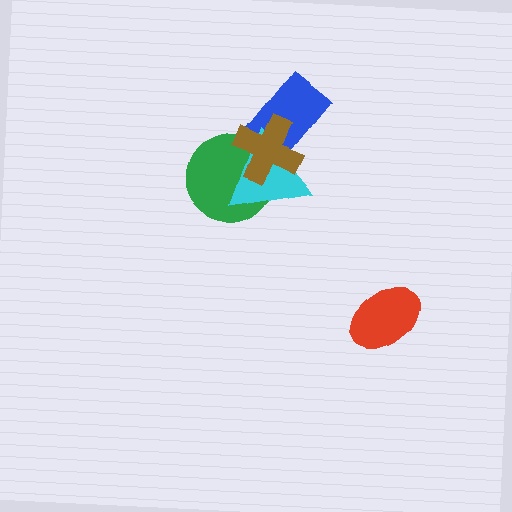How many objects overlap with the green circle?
2 objects overlap with the green circle.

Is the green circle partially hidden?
Yes, it is partially covered by another shape.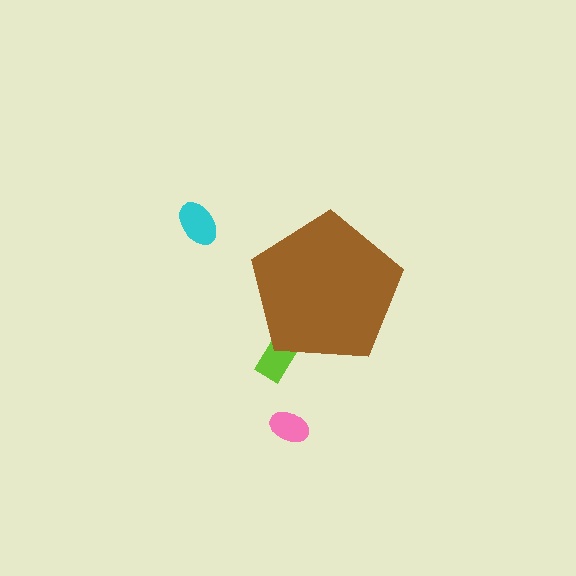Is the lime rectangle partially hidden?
Yes, the lime rectangle is partially hidden behind the brown pentagon.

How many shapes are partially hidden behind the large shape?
1 shape is partially hidden.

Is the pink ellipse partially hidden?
No, the pink ellipse is fully visible.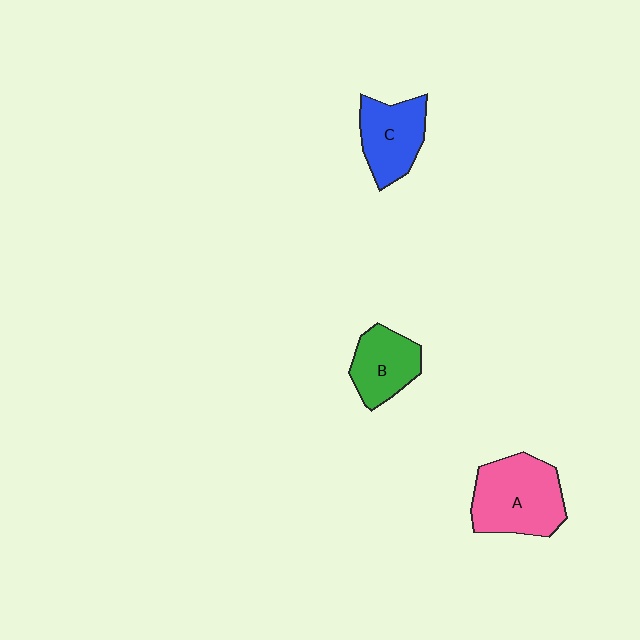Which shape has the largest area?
Shape A (pink).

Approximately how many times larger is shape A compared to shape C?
Approximately 1.4 times.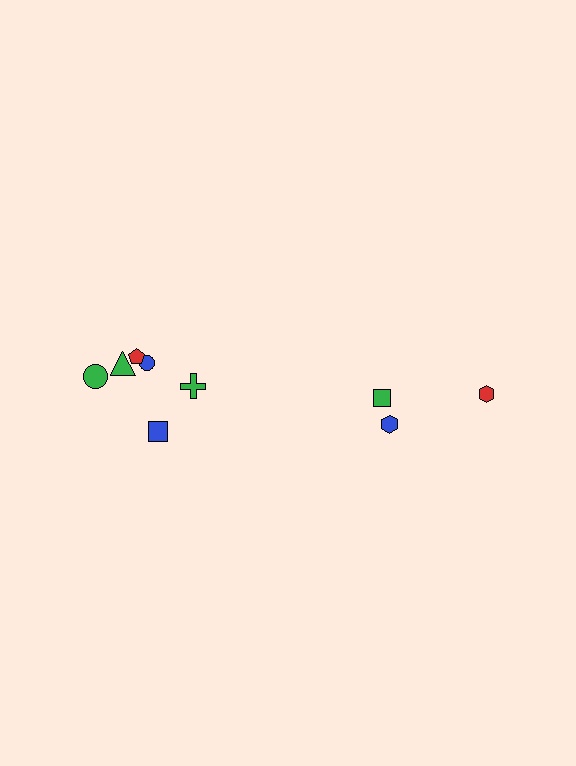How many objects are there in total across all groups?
There are 9 objects.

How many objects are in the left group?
There are 6 objects.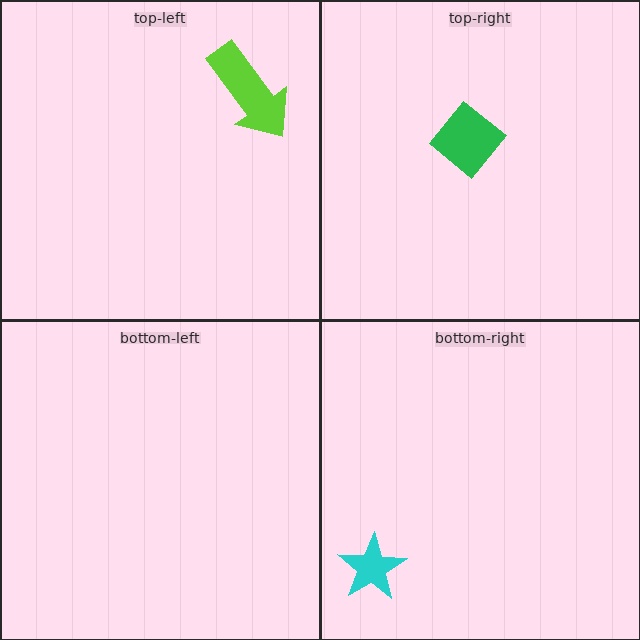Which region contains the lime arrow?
The top-left region.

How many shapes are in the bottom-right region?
1.